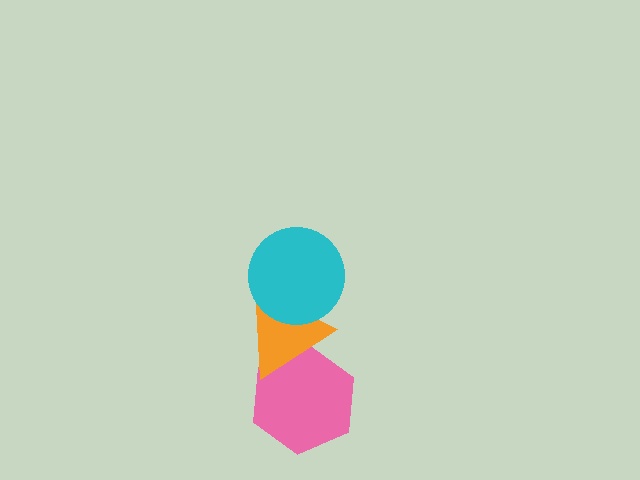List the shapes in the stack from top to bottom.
From top to bottom: the cyan circle, the orange triangle, the pink hexagon.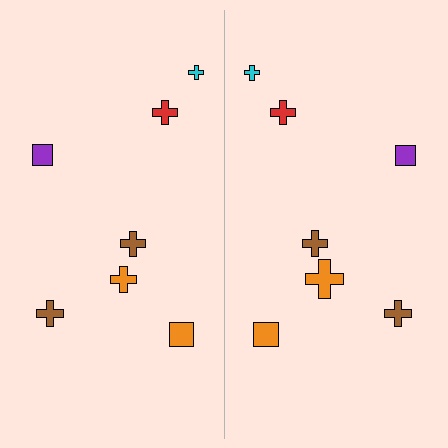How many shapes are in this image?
There are 14 shapes in this image.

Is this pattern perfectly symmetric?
No, the pattern is not perfectly symmetric. The orange cross on the right side has a different size than its mirror counterpart.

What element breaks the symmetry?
The orange cross on the right side has a different size than its mirror counterpart.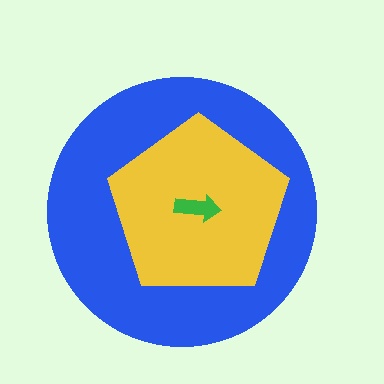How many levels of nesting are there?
3.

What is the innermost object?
The green arrow.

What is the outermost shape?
The blue circle.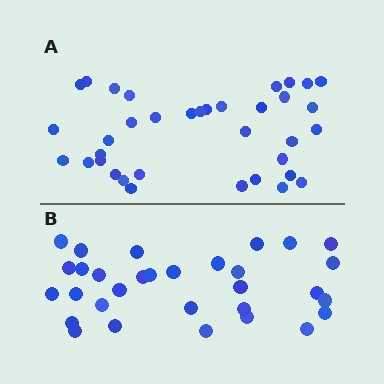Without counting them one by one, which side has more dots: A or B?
Region A (the top region) has more dots.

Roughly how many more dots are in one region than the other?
Region A has about 5 more dots than region B.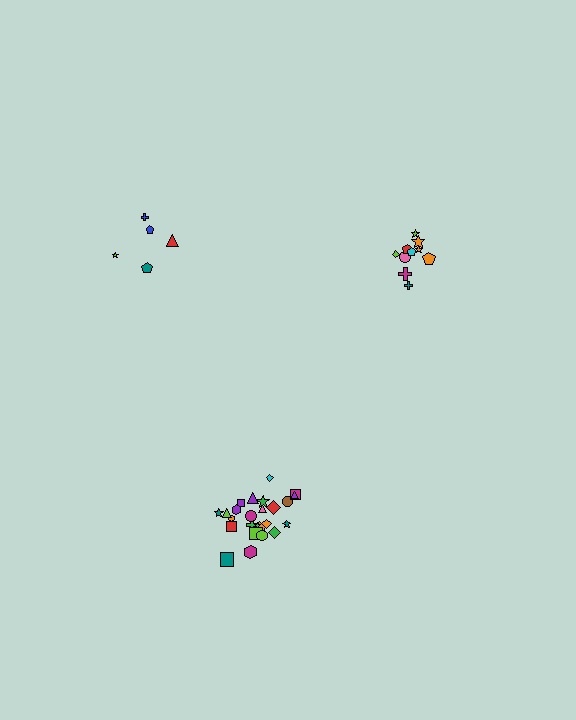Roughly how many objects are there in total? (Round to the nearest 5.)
Roughly 40 objects in total.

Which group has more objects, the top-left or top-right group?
The top-right group.